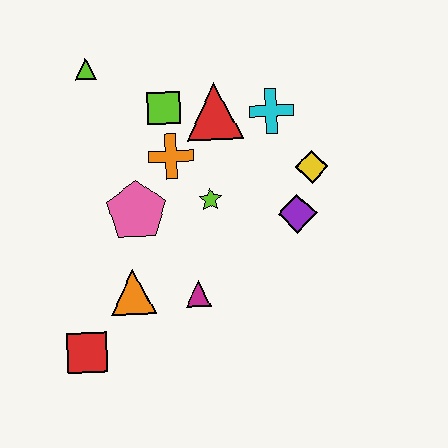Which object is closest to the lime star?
The orange cross is closest to the lime star.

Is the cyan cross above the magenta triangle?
Yes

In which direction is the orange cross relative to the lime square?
The orange cross is below the lime square.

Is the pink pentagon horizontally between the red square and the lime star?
Yes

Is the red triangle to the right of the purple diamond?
No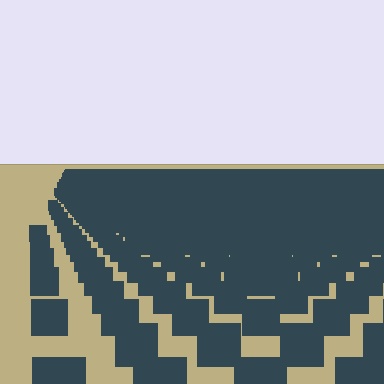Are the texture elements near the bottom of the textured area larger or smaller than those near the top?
Larger. Near the bottom, elements are closer to the viewer and appear at a bigger on-screen size.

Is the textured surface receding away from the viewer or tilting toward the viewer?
The surface is receding away from the viewer. Texture elements get smaller and denser toward the top.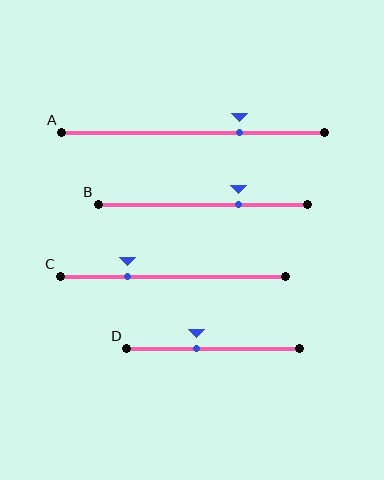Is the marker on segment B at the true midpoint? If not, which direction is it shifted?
No, the marker on segment B is shifted to the right by about 17% of the segment length.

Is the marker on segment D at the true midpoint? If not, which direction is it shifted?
No, the marker on segment D is shifted to the left by about 10% of the segment length.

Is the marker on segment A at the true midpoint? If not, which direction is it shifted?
No, the marker on segment A is shifted to the right by about 18% of the segment length.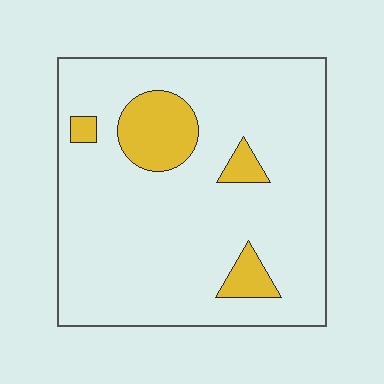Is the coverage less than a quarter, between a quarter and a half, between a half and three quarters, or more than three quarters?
Less than a quarter.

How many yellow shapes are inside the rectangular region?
4.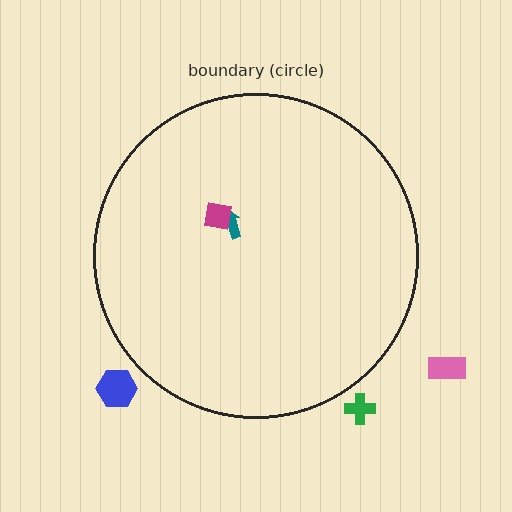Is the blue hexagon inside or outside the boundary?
Outside.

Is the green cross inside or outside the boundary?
Outside.